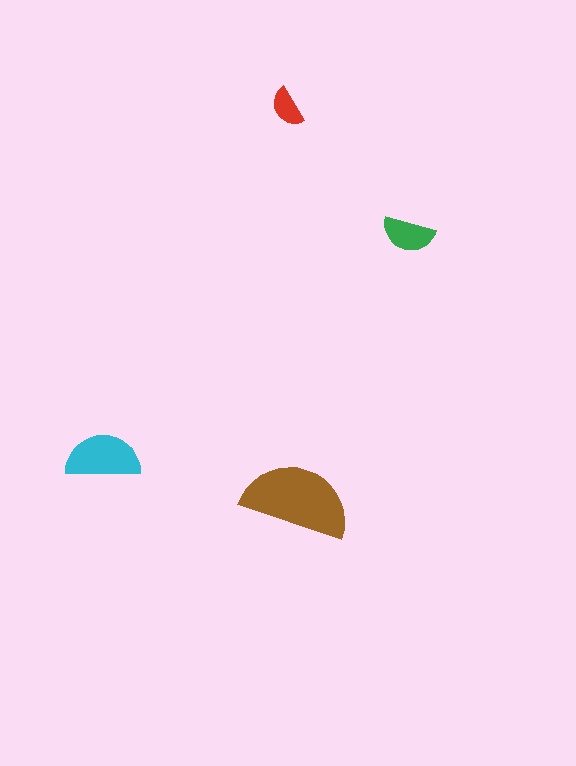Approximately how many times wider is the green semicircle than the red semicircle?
About 1.5 times wider.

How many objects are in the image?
There are 4 objects in the image.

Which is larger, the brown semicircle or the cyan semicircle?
The brown one.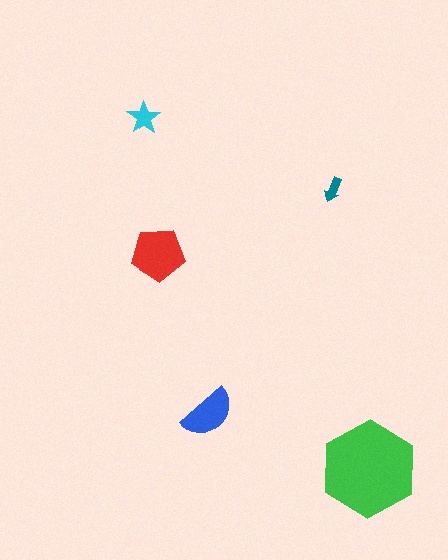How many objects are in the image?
There are 5 objects in the image.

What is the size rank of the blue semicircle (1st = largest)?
3rd.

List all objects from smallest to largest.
The teal arrow, the cyan star, the blue semicircle, the red pentagon, the green hexagon.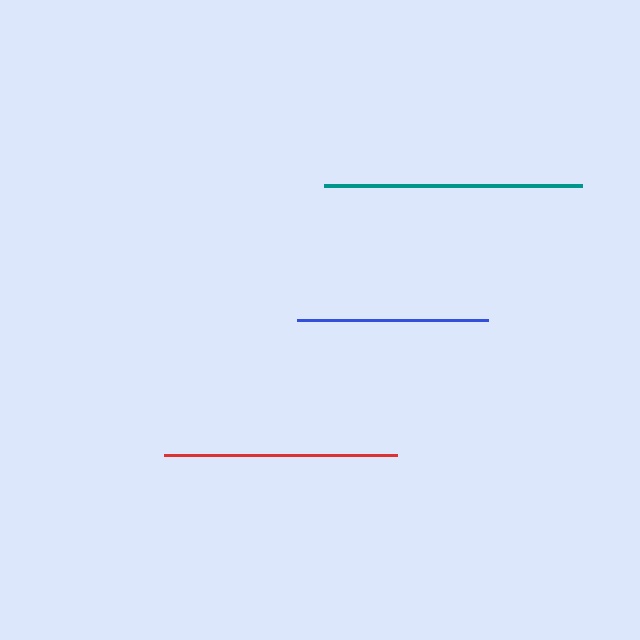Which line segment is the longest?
The teal line is the longest at approximately 258 pixels.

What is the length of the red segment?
The red segment is approximately 233 pixels long.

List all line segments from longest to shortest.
From longest to shortest: teal, red, blue.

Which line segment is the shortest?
The blue line is the shortest at approximately 192 pixels.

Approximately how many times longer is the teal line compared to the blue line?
The teal line is approximately 1.3 times the length of the blue line.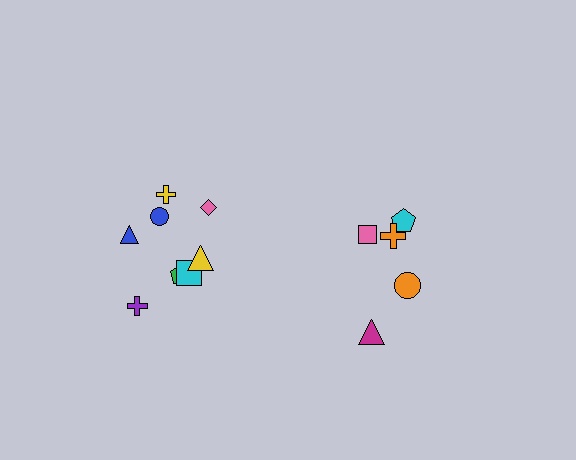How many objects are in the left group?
There are 8 objects.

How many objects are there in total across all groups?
There are 13 objects.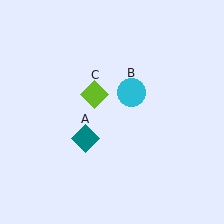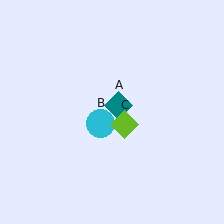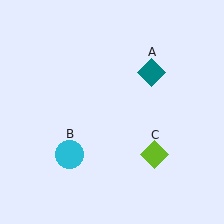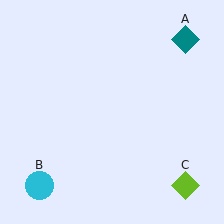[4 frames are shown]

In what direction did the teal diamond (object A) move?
The teal diamond (object A) moved up and to the right.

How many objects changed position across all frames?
3 objects changed position: teal diamond (object A), cyan circle (object B), lime diamond (object C).